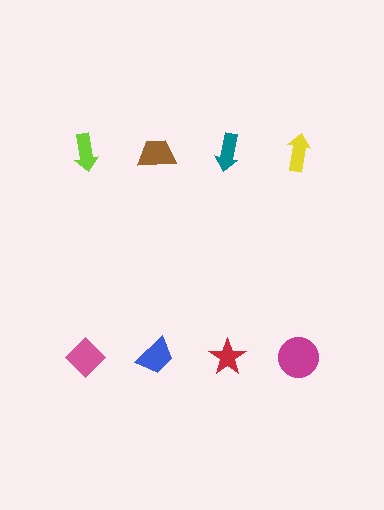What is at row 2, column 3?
A red star.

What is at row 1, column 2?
A brown trapezoid.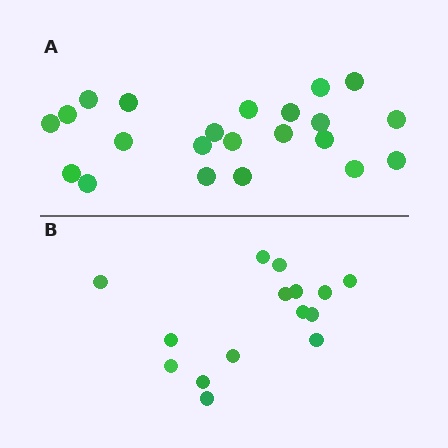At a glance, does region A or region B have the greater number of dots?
Region A (the top region) has more dots.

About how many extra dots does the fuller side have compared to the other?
Region A has roughly 8 or so more dots than region B.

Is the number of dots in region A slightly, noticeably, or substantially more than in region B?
Region A has substantially more. The ratio is roughly 1.5 to 1.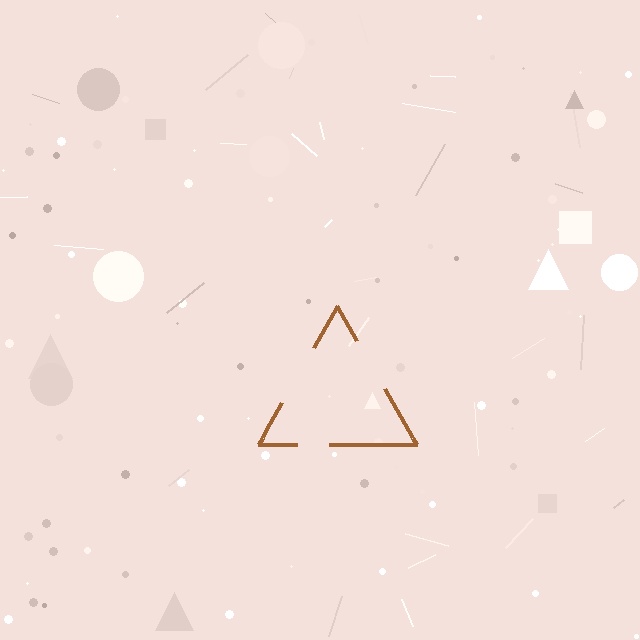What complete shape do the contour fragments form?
The contour fragments form a triangle.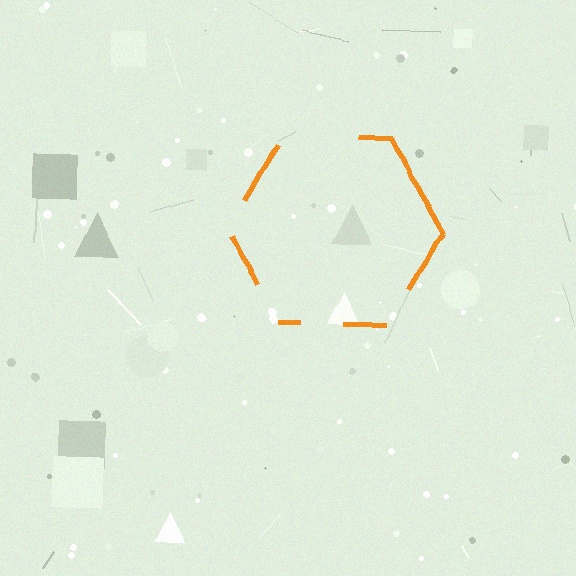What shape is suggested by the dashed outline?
The dashed outline suggests a hexagon.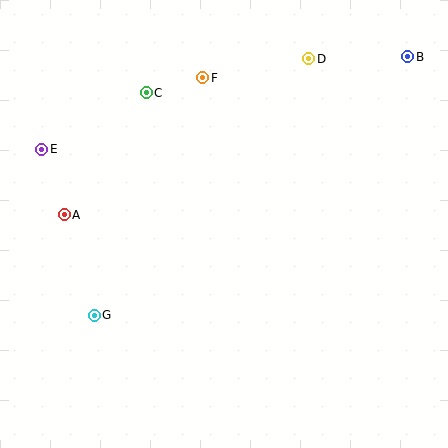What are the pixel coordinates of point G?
Point G is at (94, 315).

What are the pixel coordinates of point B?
Point B is at (408, 57).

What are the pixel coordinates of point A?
Point A is at (64, 215).